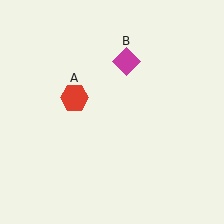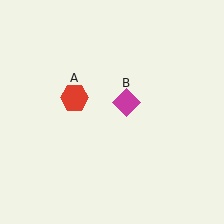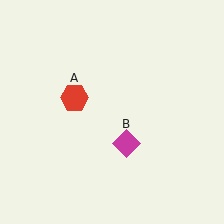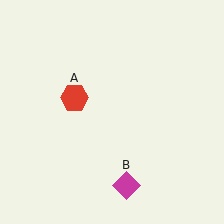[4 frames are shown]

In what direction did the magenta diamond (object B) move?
The magenta diamond (object B) moved down.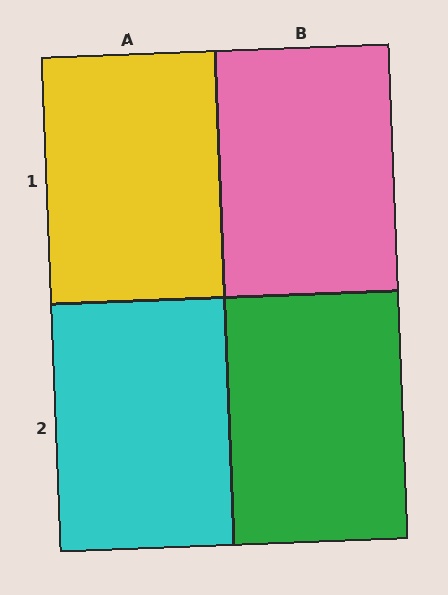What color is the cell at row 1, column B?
Pink.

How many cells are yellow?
1 cell is yellow.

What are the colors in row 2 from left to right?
Cyan, green.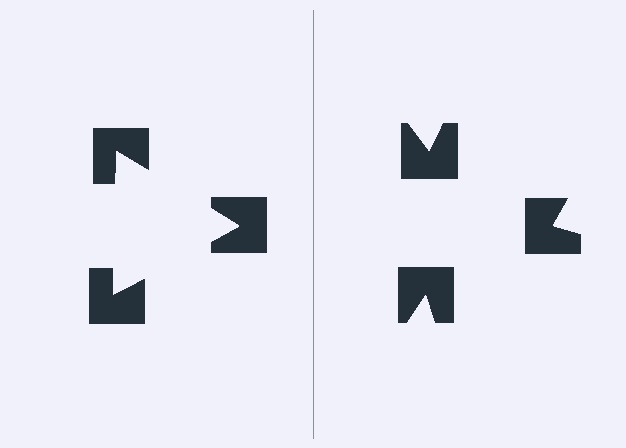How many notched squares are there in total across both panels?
6 — 3 on each side.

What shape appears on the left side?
An illusory triangle.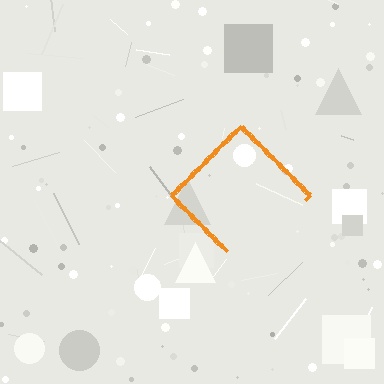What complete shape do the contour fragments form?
The contour fragments form a diamond.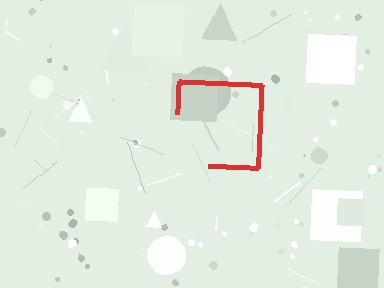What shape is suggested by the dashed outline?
The dashed outline suggests a square.